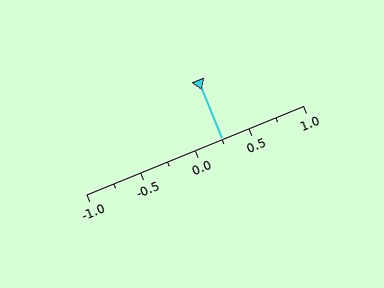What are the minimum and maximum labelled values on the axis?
The axis runs from -1.0 to 1.0.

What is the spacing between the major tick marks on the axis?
The major ticks are spaced 0.5 apart.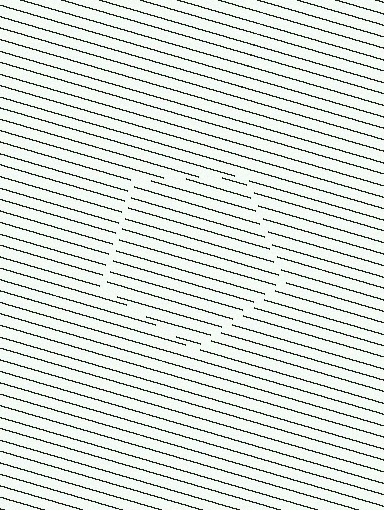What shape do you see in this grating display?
An illusory pentagon. The interior of the shape contains the same grating, shifted by half a period — the contour is defined by the phase discontinuity where line-ends from the inner and outer gratings abut.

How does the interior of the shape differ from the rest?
The interior of the shape contains the same grating, shifted by half a period — the contour is defined by the phase discontinuity where line-ends from the inner and outer gratings abut.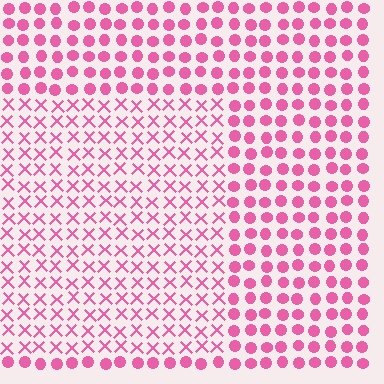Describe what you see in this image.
The image is filled with small pink elements arranged in a uniform grid. A rectangle-shaped region contains X marks, while the surrounding area contains circles. The boundary is defined purely by the change in element shape.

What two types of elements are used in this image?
The image uses X marks inside the rectangle region and circles outside it.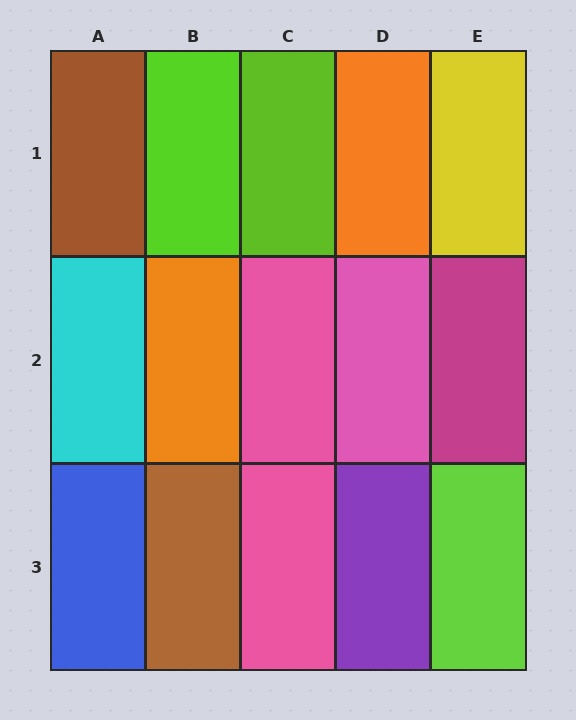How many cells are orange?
2 cells are orange.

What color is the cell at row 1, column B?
Lime.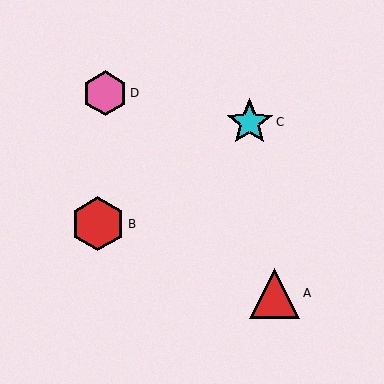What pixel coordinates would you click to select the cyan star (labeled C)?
Click at (250, 122) to select the cyan star C.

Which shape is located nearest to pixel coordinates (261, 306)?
The red triangle (labeled A) at (275, 293) is nearest to that location.